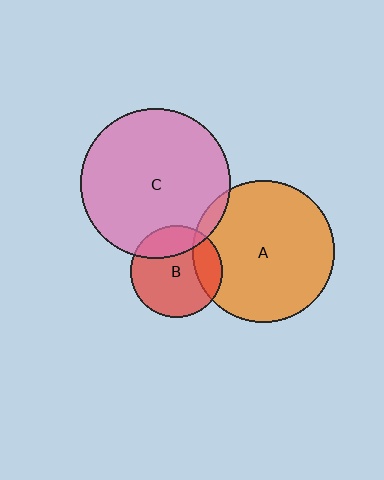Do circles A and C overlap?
Yes.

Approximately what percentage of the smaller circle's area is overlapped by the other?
Approximately 5%.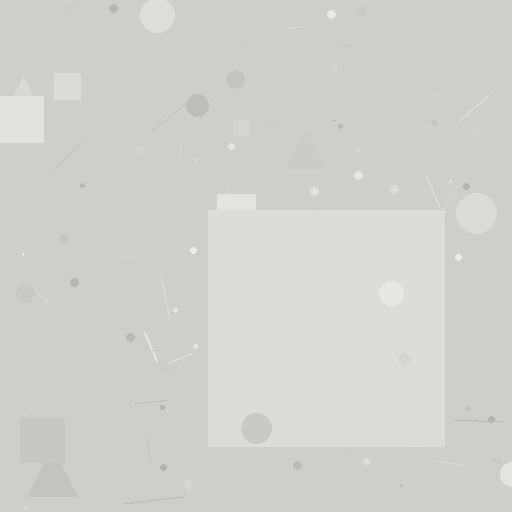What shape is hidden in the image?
A square is hidden in the image.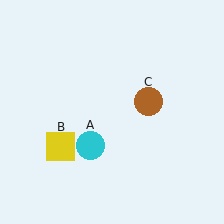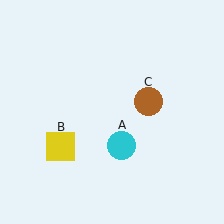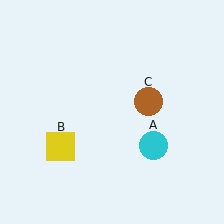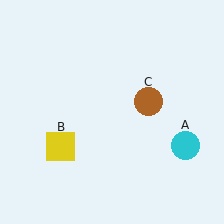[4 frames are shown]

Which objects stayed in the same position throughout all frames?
Yellow square (object B) and brown circle (object C) remained stationary.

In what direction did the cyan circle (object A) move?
The cyan circle (object A) moved right.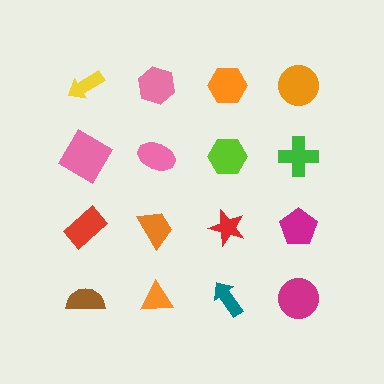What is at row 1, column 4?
An orange circle.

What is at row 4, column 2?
An orange triangle.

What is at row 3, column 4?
A magenta pentagon.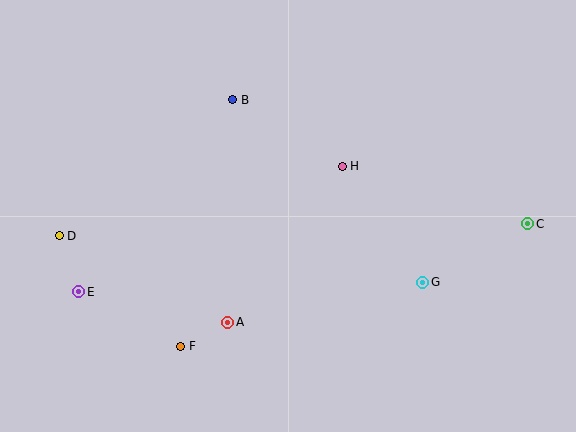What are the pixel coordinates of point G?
Point G is at (423, 282).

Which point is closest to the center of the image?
Point H at (342, 166) is closest to the center.